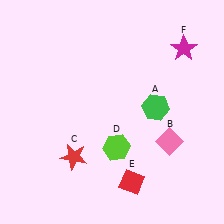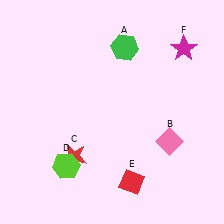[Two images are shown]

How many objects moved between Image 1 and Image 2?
2 objects moved between the two images.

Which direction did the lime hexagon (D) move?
The lime hexagon (D) moved left.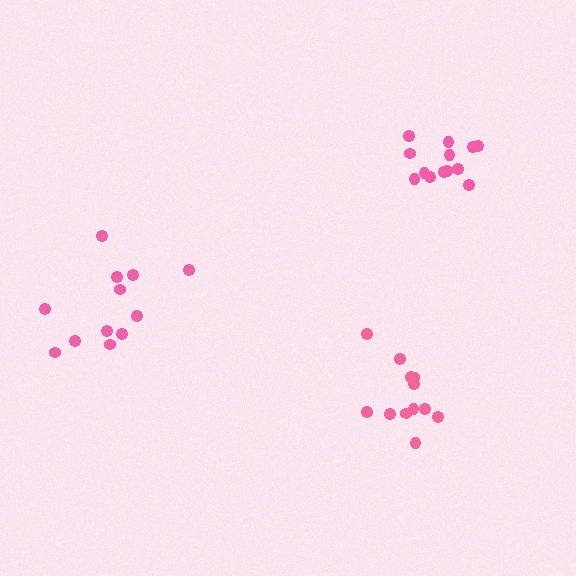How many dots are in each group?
Group 1: 12 dots, Group 2: 12 dots, Group 3: 13 dots (37 total).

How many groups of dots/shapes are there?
There are 3 groups.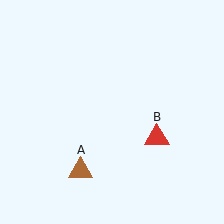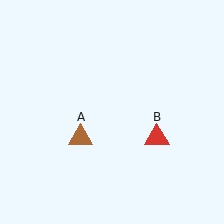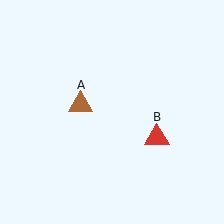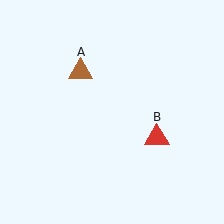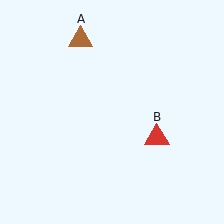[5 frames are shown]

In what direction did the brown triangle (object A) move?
The brown triangle (object A) moved up.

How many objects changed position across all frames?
1 object changed position: brown triangle (object A).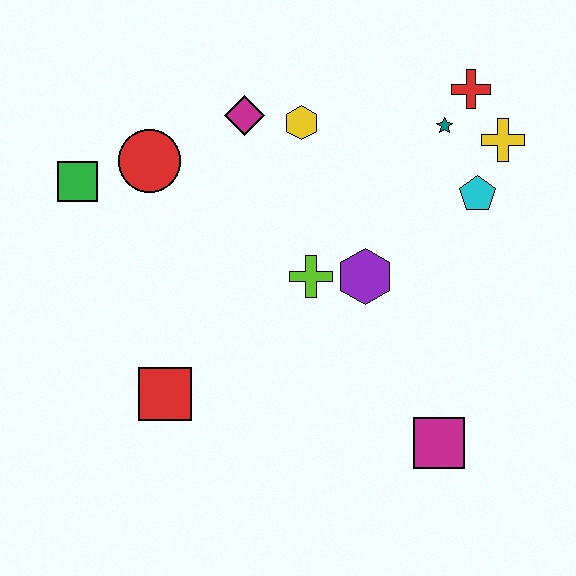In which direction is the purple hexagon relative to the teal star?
The purple hexagon is below the teal star.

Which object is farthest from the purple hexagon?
The green square is farthest from the purple hexagon.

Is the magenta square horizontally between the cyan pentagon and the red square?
Yes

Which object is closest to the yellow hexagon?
The magenta diamond is closest to the yellow hexagon.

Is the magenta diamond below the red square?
No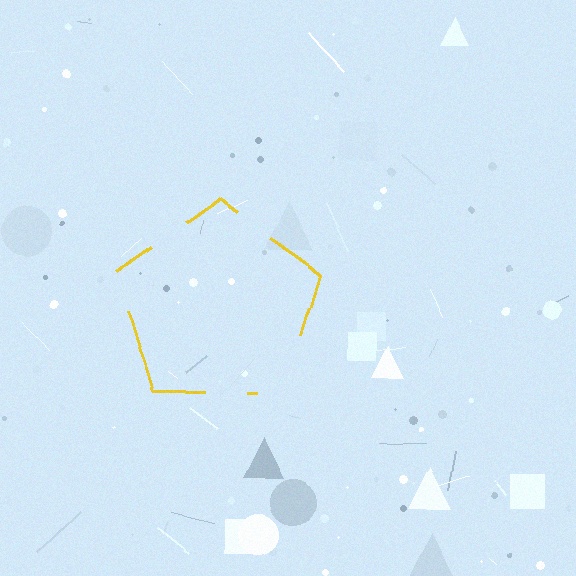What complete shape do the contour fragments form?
The contour fragments form a pentagon.